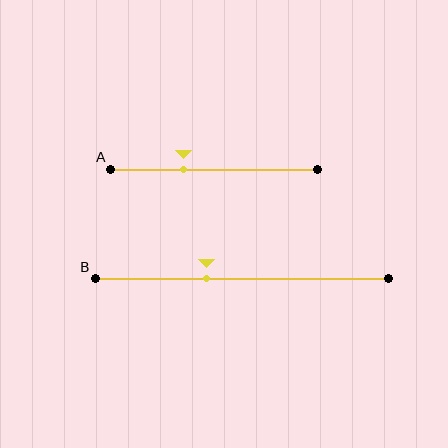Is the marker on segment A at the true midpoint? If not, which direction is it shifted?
No, the marker on segment A is shifted to the left by about 15% of the segment length.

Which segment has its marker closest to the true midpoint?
Segment B has its marker closest to the true midpoint.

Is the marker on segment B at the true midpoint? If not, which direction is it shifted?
No, the marker on segment B is shifted to the left by about 12% of the segment length.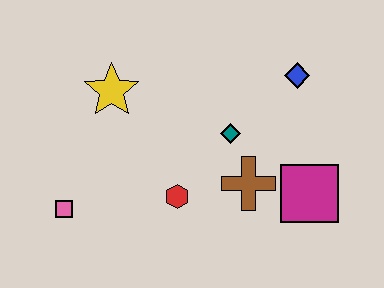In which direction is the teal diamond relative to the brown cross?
The teal diamond is above the brown cross.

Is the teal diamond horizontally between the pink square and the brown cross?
Yes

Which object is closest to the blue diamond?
The teal diamond is closest to the blue diamond.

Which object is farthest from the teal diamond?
The pink square is farthest from the teal diamond.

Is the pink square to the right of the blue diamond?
No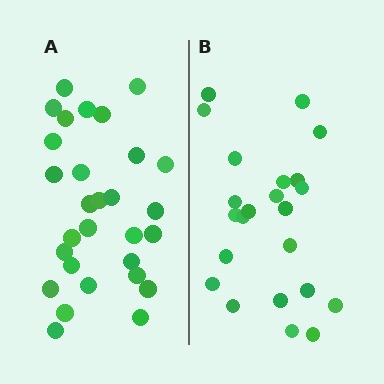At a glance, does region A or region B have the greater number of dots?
Region A (the left region) has more dots.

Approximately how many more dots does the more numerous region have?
Region A has about 6 more dots than region B.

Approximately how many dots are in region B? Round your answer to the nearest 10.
About 20 dots. (The exact count is 23, which rounds to 20.)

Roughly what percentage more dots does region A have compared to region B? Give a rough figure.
About 25% more.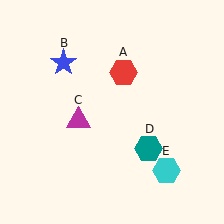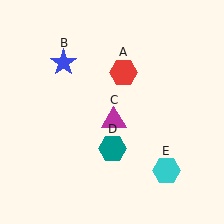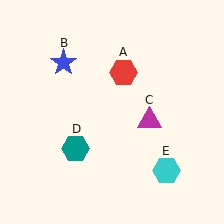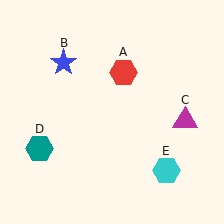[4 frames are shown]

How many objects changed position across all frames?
2 objects changed position: magenta triangle (object C), teal hexagon (object D).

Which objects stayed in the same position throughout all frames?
Red hexagon (object A) and blue star (object B) and cyan hexagon (object E) remained stationary.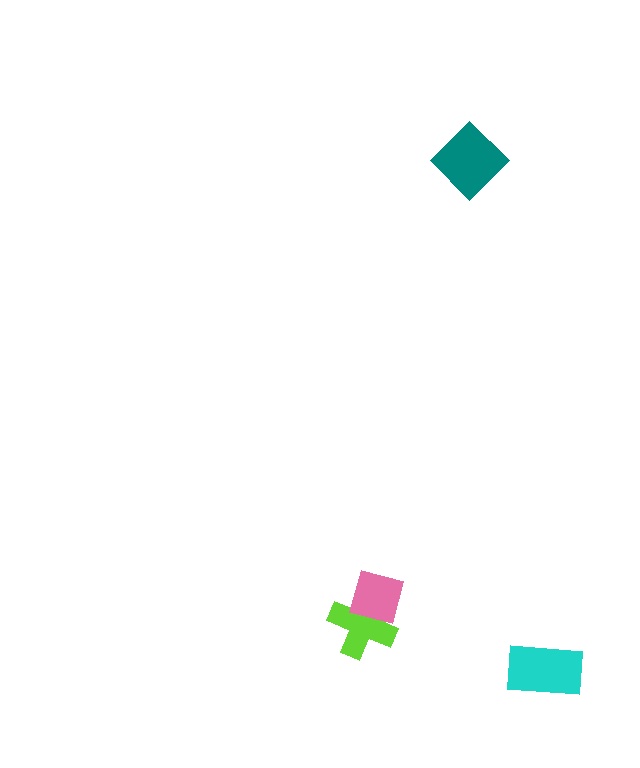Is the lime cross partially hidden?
Yes, it is partially covered by another shape.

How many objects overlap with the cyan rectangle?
0 objects overlap with the cyan rectangle.